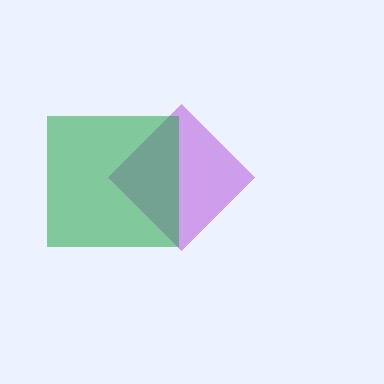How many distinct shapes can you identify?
There are 2 distinct shapes: a purple diamond, a green square.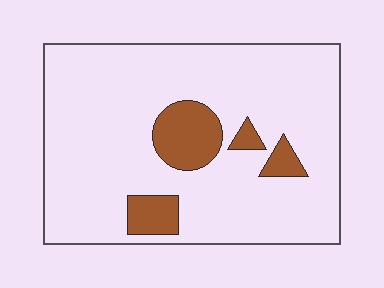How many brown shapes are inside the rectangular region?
4.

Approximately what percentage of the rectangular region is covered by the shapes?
Approximately 15%.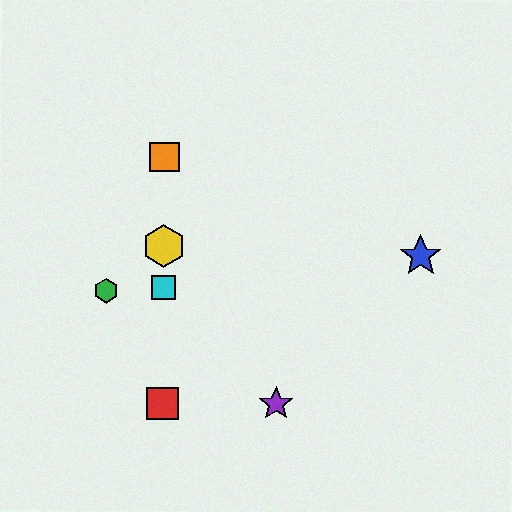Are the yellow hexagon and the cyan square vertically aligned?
Yes, both are at x≈164.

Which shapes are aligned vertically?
The red square, the yellow hexagon, the orange square, the cyan square are aligned vertically.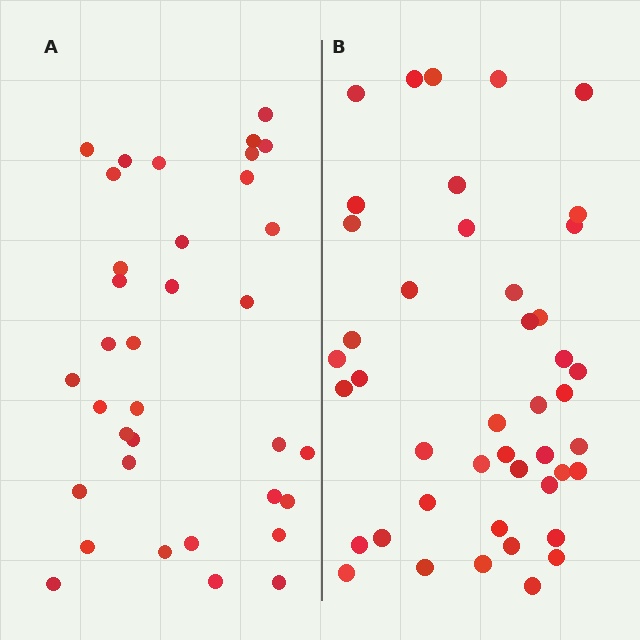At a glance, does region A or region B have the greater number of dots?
Region B (the right region) has more dots.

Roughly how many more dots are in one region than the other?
Region B has roughly 8 or so more dots than region A.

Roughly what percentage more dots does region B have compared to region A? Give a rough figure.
About 25% more.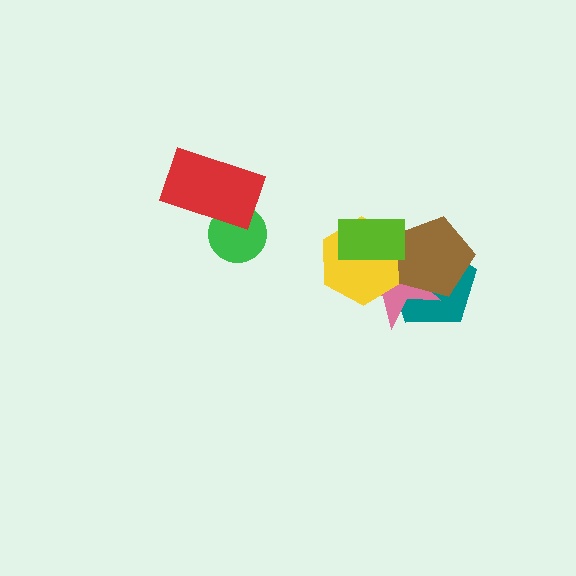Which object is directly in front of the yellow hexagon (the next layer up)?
The brown pentagon is directly in front of the yellow hexagon.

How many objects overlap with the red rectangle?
1 object overlaps with the red rectangle.